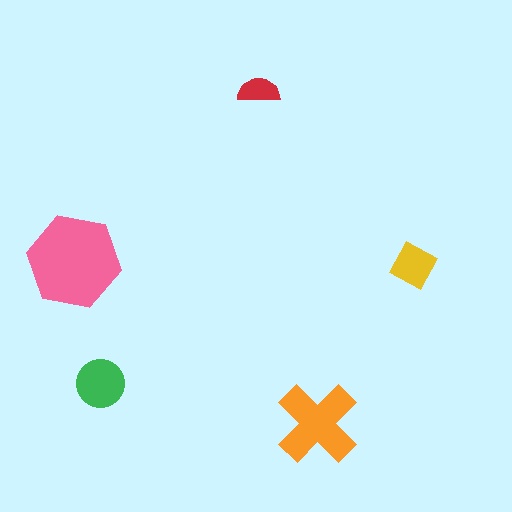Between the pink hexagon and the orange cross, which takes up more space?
The pink hexagon.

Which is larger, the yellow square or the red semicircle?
The yellow square.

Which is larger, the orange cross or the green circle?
The orange cross.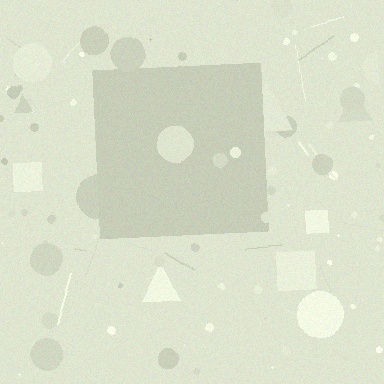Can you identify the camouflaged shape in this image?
The camouflaged shape is a square.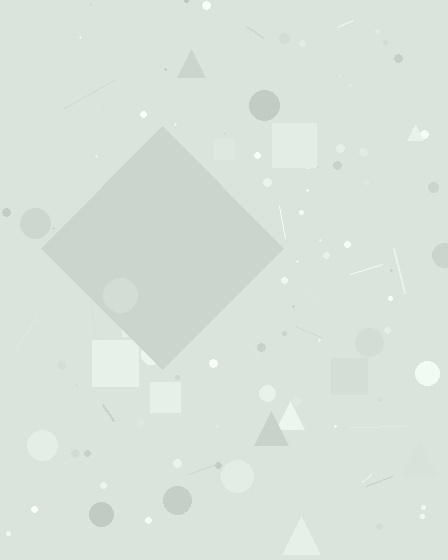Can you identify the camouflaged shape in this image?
The camouflaged shape is a diamond.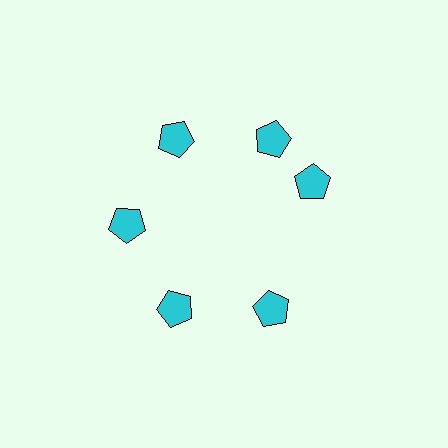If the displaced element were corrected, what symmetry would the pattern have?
It would have 6-fold rotational symmetry — the pattern would map onto itself every 60 degrees.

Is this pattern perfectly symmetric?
No. The 6 cyan pentagons are arranged in a ring, but one element near the 3 o'clock position is rotated out of alignment along the ring, breaking the 6-fold rotational symmetry.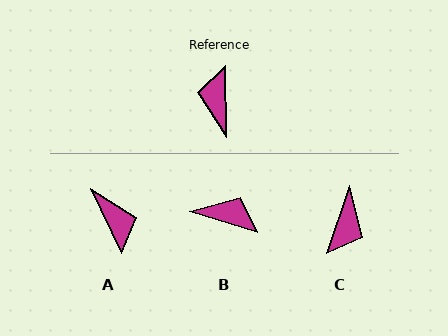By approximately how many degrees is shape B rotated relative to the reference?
Approximately 108 degrees clockwise.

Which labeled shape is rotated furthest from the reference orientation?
C, about 161 degrees away.